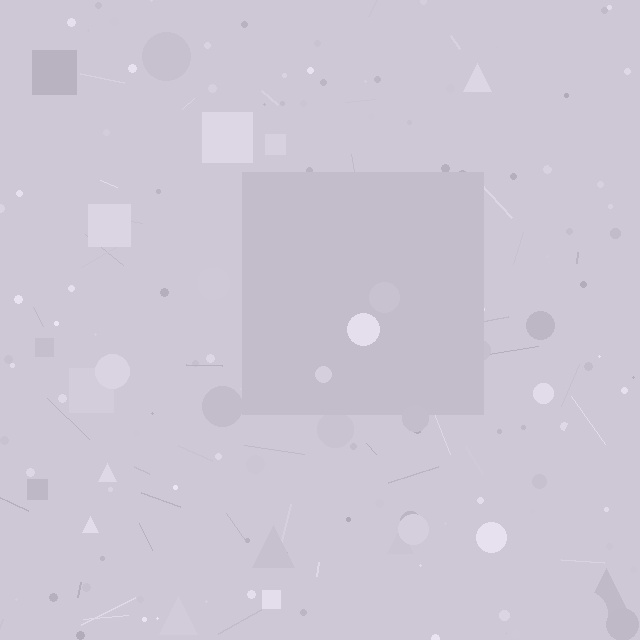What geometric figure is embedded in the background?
A square is embedded in the background.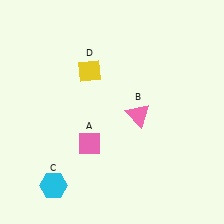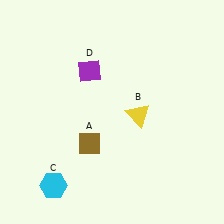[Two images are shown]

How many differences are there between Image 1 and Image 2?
There are 3 differences between the two images.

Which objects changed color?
A changed from pink to brown. B changed from pink to yellow. D changed from yellow to purple.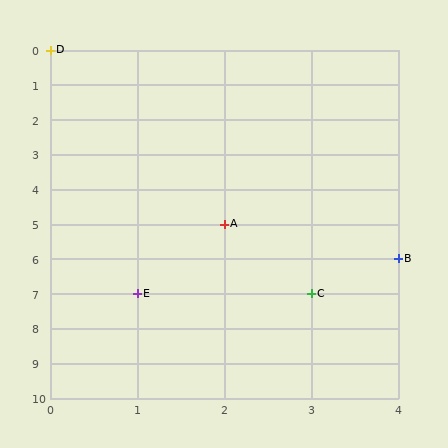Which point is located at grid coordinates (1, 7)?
Point E is at (1, 7).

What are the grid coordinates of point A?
Point A is at grid coordinates (2, 5).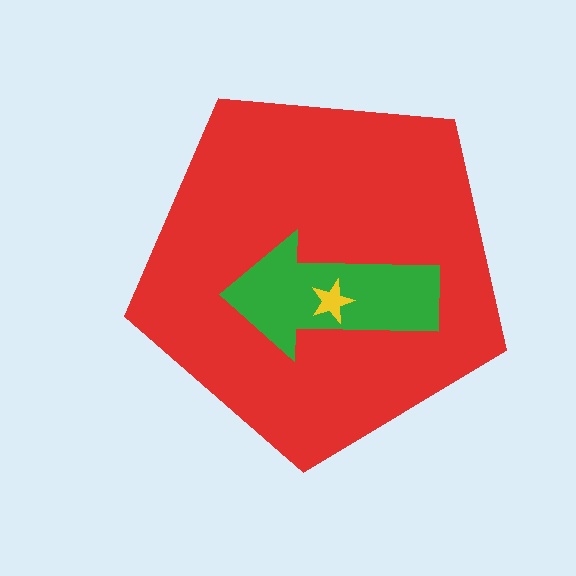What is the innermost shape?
The yellow star.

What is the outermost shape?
The red pentagon.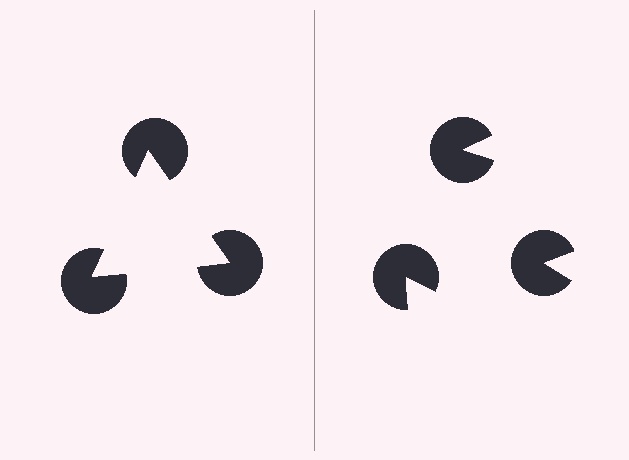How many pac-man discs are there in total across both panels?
6 — 3 on each side.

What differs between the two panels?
The pac-man discs are positioned identically on both sides; only the wedge orientations differ. On the left they align to a triangle; on the right they are misaligned.